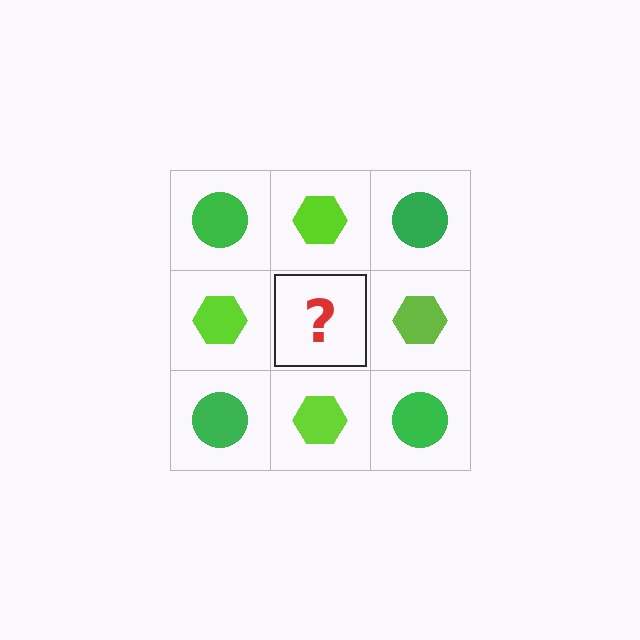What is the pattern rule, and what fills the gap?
The rule is that it alternates green circle and lime hexagon in a checkerboard pattern. The gap should be filled with a green circle.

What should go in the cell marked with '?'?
The missing cell should contain a green circle.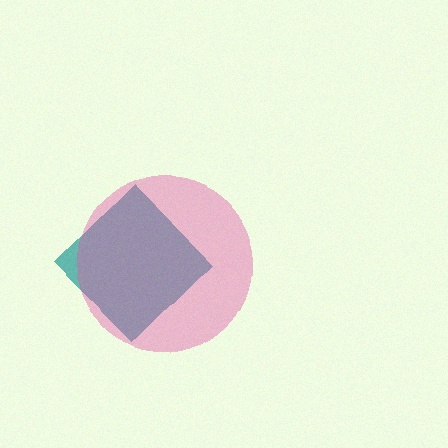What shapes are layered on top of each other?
The layered shapes are: a teal diamond, a pink circle.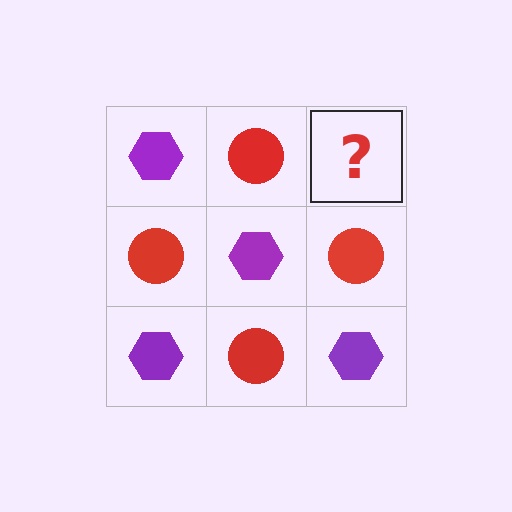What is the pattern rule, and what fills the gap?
The rule is that it alternates purple hexagon and red circle in a checkerboard pattern. The gap should be filled with a purple hexagon.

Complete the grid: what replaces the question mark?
The question mark should be replaced with a purple hexagon.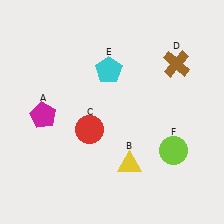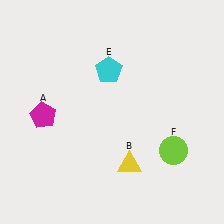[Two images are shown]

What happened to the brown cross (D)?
The brown cross (D) was removed in Image 2. It was in the top-right area of Image 1.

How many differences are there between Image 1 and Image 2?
There are 2 differences between the two images.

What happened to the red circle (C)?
The red circle (C) was removed in Image 2. It was in the bottom-left area of Image 1.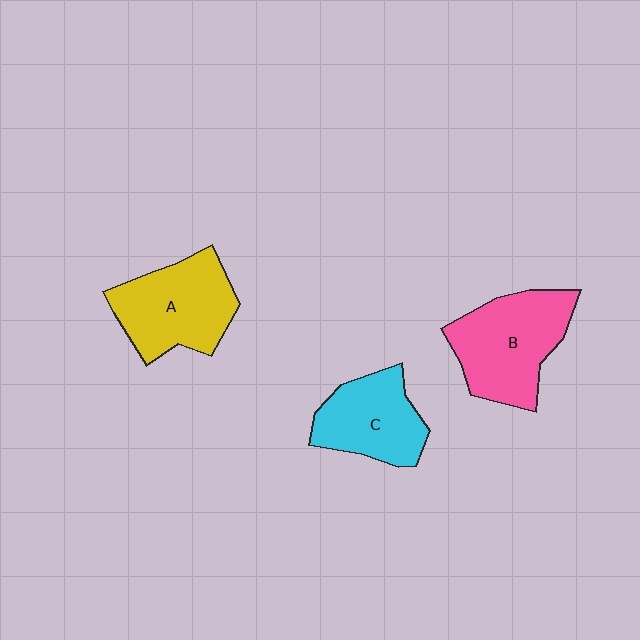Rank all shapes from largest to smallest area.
From largest to smallest: B (pink), A (yellow), C (cyan).